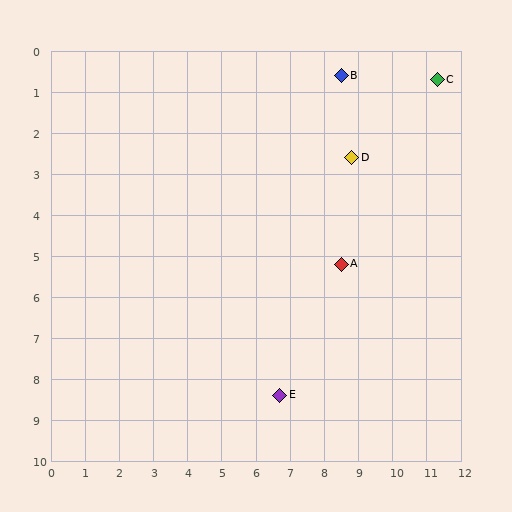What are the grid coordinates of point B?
Point B is at approximately (8.5, 0.6).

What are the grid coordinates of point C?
Point C is at approximately (11.3, 0.7).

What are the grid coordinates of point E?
Point E is at approximately (6.7, 8.4).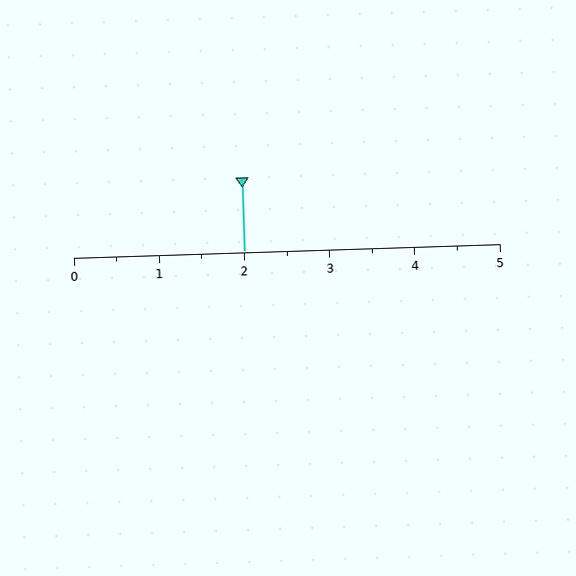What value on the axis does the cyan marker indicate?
The marker indicates approximately 2.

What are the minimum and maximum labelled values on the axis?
The axis runs from 0 to 5.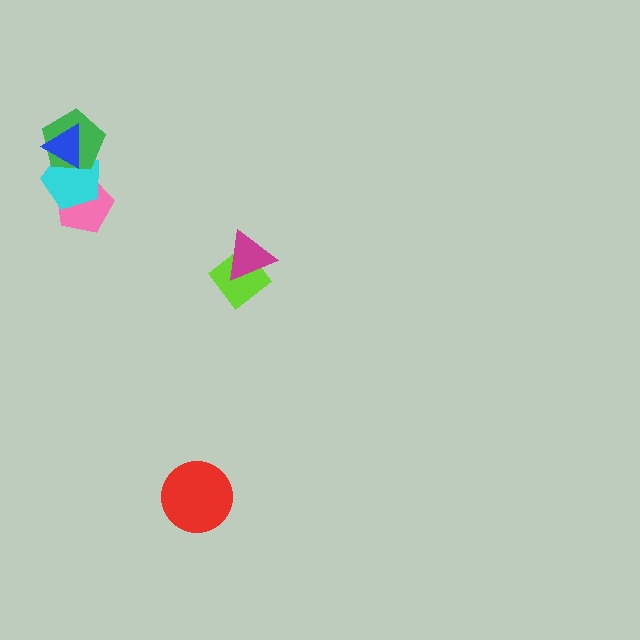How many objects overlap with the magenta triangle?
1 object overlaps with the magenta triangle.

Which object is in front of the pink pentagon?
The cyan pentagon is in front of the pink pentagon.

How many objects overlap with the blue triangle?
2 objects overlap with the blue triangle.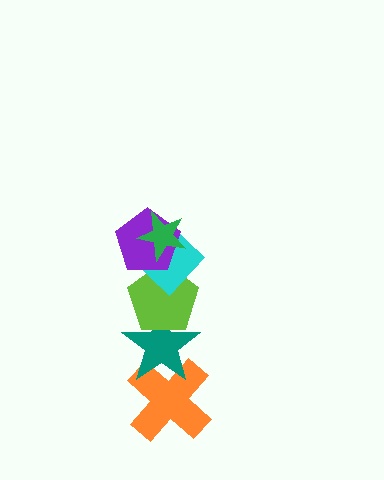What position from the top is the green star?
The green star is 1st from the top.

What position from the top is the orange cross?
The orange cross is 6th from the top.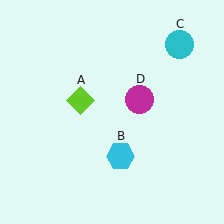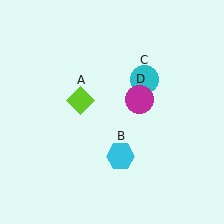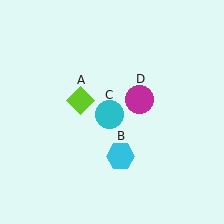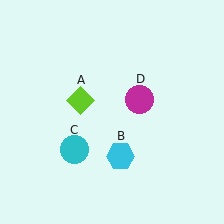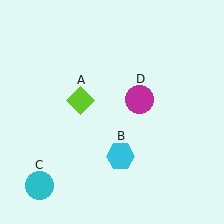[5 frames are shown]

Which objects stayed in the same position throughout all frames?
Lime diamond (object A) and cyan hexagon (object B) and magenta circle (object D) remained stationary.